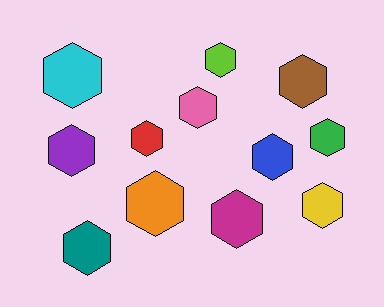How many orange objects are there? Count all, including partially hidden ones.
There is 1 orange object.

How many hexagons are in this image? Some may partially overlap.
There are 12 hexagons.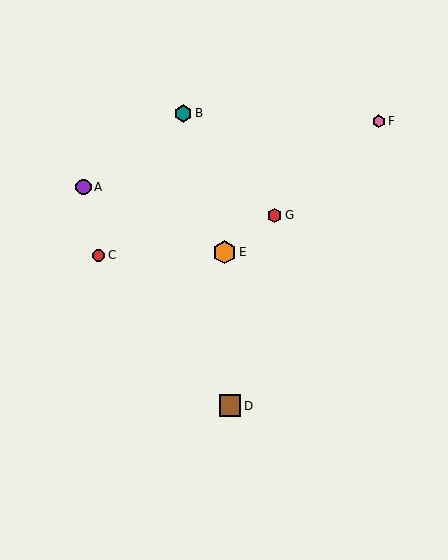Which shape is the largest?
The orange hexagon (labeled E) is the largest.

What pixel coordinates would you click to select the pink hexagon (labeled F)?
Click at (379, 121) to select the pink hexagon F.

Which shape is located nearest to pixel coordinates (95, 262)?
The red circle (labeled C) at (99, 255) is nearest to that location.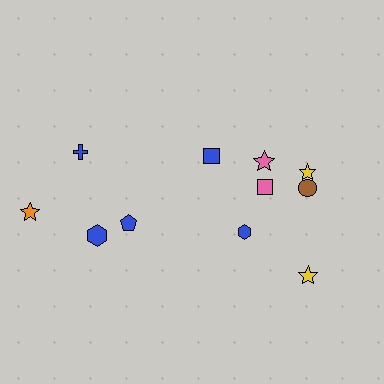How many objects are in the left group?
There are 4 objects.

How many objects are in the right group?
There are 7 objects.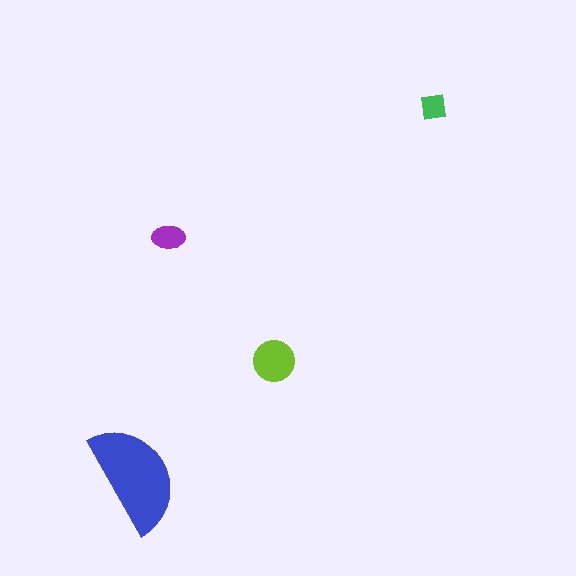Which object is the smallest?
The green square.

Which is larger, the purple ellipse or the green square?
The purple ellipse.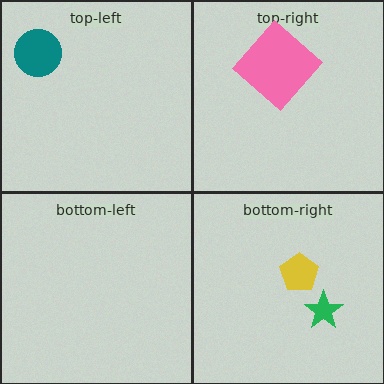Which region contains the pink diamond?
The top-right region.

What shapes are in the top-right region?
The pink diamond.